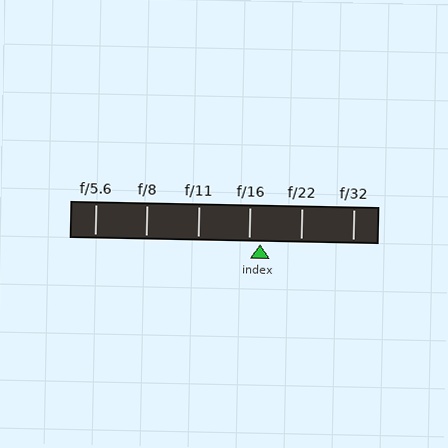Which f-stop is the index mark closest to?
The index mark is closest to f/16.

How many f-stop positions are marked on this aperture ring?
There are 6 f-stop positions marked.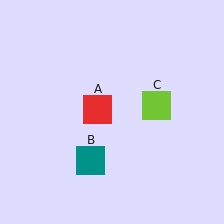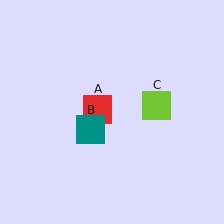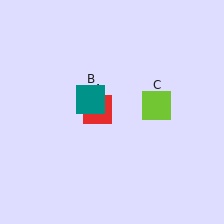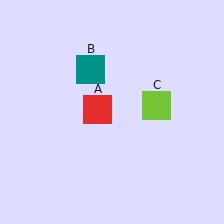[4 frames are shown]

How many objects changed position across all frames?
1 object changed position: teal square (object B).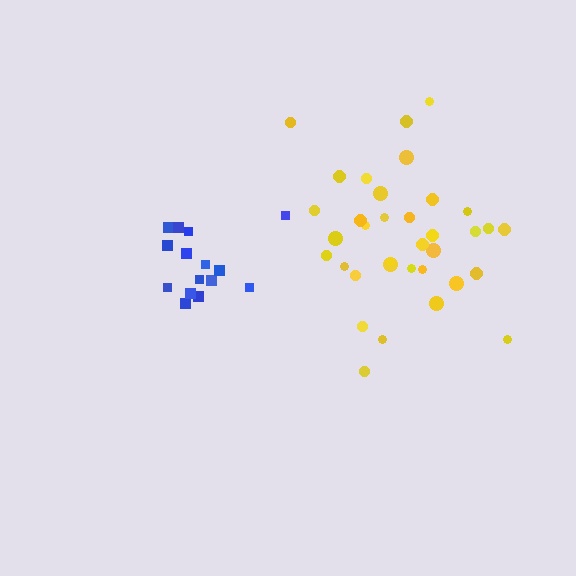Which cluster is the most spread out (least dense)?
Yellow.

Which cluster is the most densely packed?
Blue.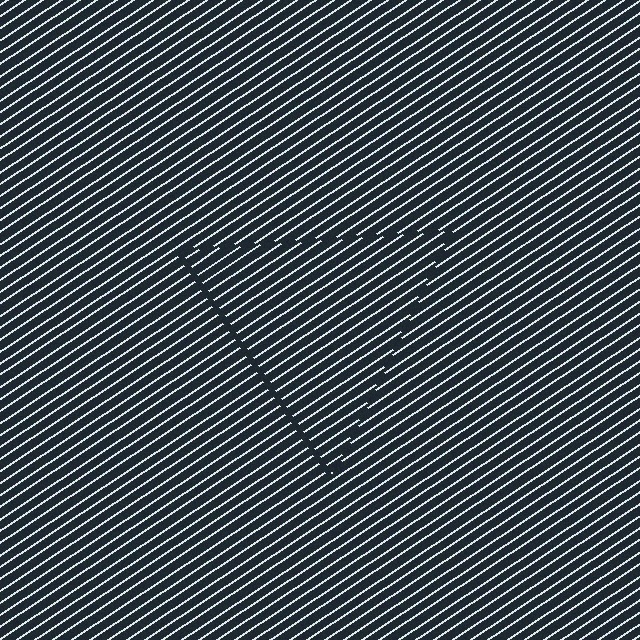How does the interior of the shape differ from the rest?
The interior of the shape contains the same grating, shifted by half a period — the contour is defined by the phase discontinuity where line-ends from the inner and outer gratings abut.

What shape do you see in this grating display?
An illusory triangle. The interior of the shape contains the same grating, shifted by half a period — the contour is defined by the phase discontinuity where line-ends from the inner and outer gratings abut.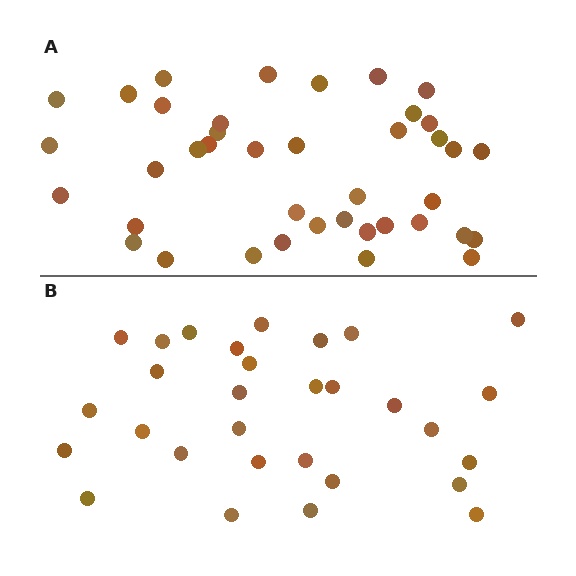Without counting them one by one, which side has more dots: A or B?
Region A (the top region) has more dots.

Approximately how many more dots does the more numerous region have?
Region A has roughly 10 or so more dots than region B.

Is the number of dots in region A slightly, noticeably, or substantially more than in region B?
Region A has noticeably more, but not dramatically so. The ratio is roughly 1.3 to 1.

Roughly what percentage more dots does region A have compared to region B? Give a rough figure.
About 35% more.